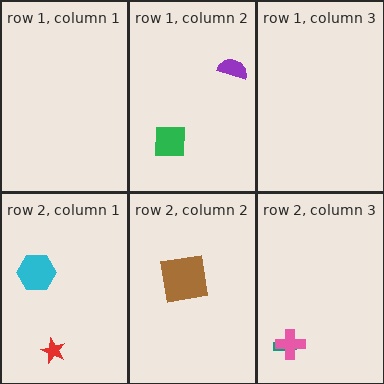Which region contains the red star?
The row 2, column 1 region.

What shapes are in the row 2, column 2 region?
The brown square.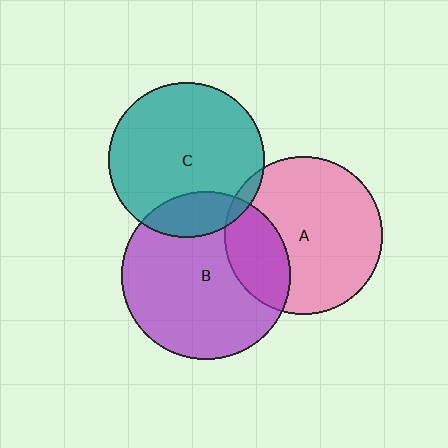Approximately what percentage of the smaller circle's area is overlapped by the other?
Approximately 20%.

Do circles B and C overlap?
Yes.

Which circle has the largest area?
Circle B (purple).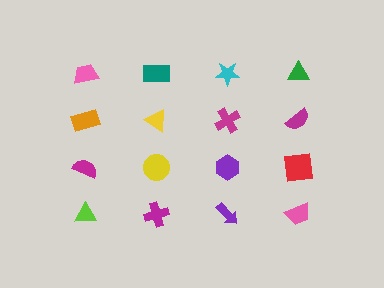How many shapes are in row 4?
4 shapes.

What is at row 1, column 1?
A pink trapezoid.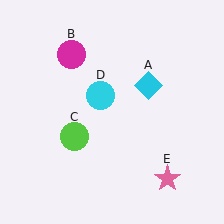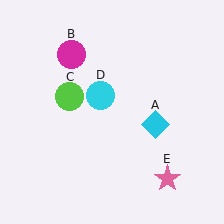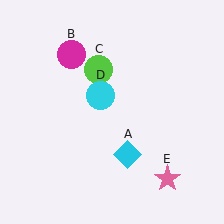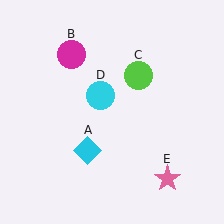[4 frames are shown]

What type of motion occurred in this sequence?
The cyan diamond (object A), lime circle (object C) rotated clockwise around the center of the scene.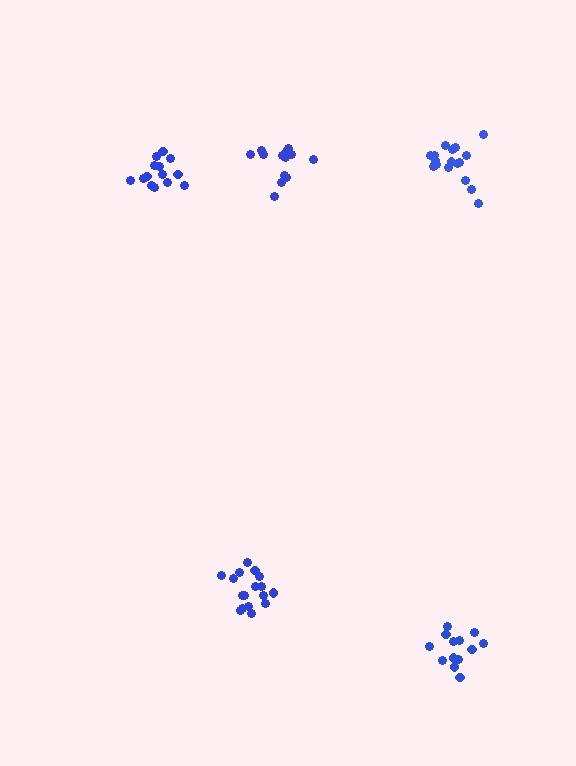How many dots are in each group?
Group 1: 13 dots, Group 2: 17 dots, Group 3: 13 dots, Group 4: 17 dots, Group 5: 15 dots (75 total).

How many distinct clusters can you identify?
There are 5 distinct clusters.